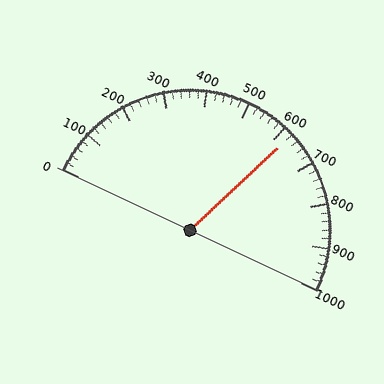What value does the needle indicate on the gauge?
The needle indicates approximately 620.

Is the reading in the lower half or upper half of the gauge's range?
The reading is in the upper half of the range (0 to 1000).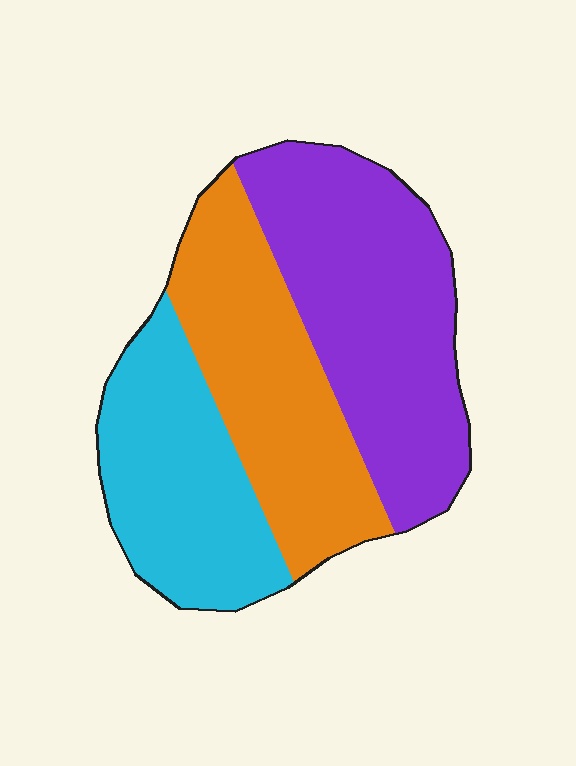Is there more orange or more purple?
Purple.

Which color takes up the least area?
Cyan, at roughly 30%.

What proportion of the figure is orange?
Orange takes up about one third (1/3) of the figure.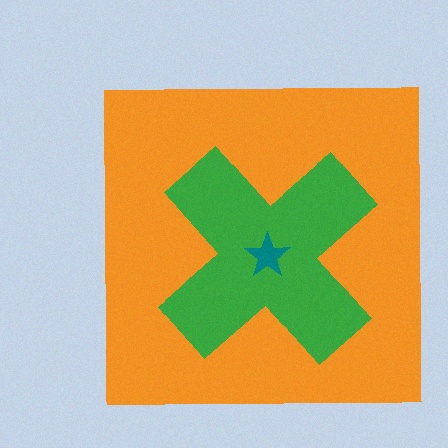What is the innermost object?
The teal star.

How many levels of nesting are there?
3.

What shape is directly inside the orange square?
The green cross.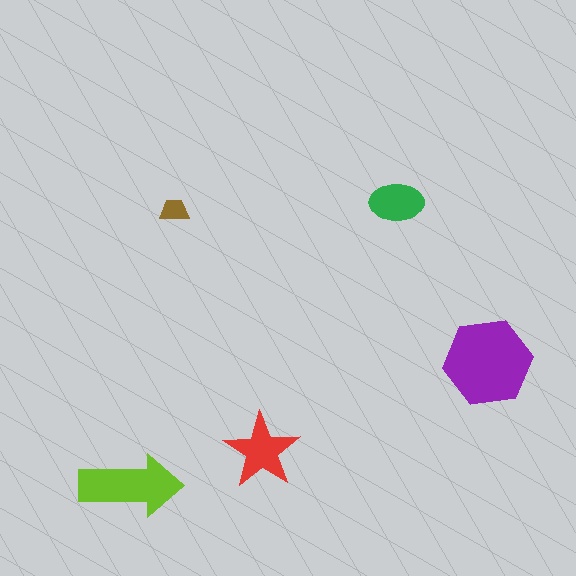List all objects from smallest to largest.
The brown trapezoid, the green ellipse, the red star, the lime arrow, the purple hexagon.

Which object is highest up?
The green ellipse is topmost.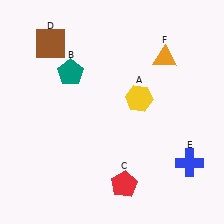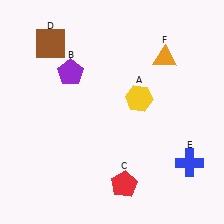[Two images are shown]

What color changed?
The pentagon (B) changed from teal in Image 1 to purple in Image 2.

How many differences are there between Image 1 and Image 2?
There is 1 difference between the two images.